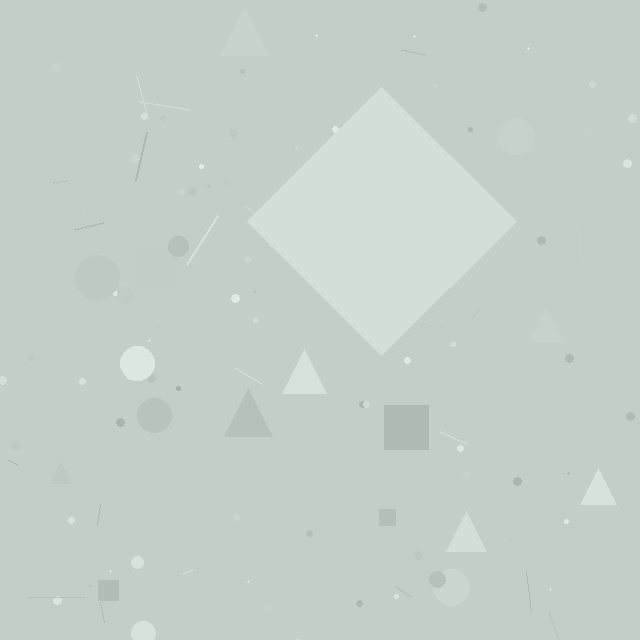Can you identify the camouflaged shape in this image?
The camouflaged shape is a diamond.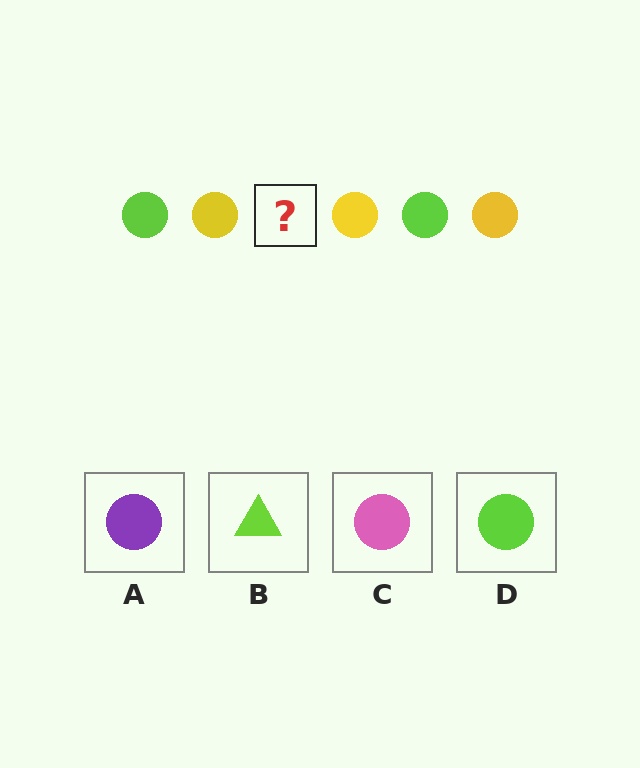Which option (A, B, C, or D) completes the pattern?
D.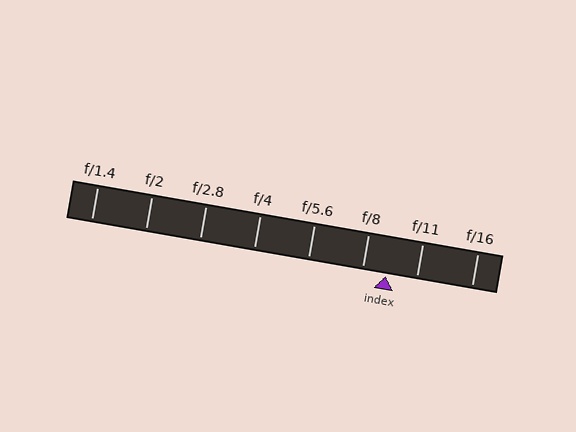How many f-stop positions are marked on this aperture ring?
There are 8 f-stop positions marked.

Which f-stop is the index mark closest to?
The index mark is closest to f/8.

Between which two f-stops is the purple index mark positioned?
The index mark is between f/8 and f/11.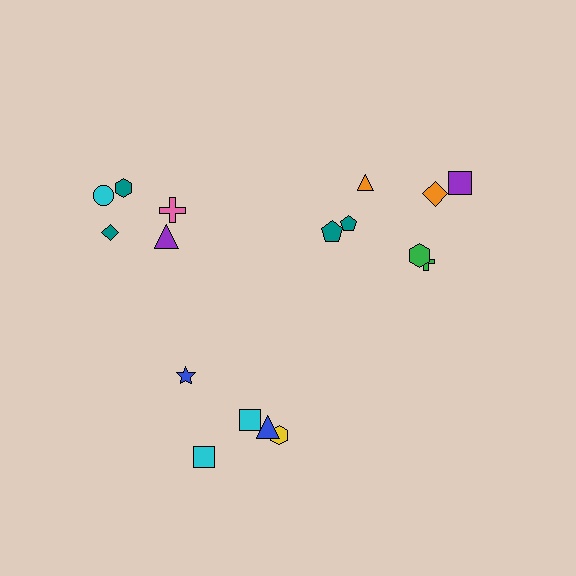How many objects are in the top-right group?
There are 7 objects.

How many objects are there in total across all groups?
There are 17 objects.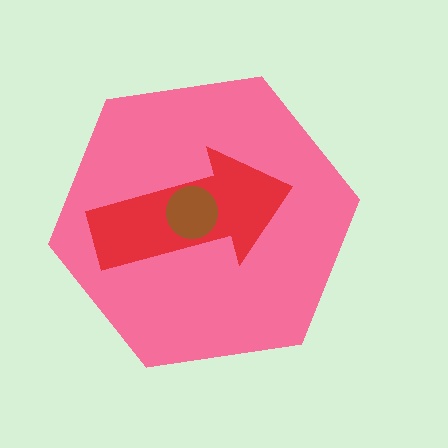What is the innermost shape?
The brown circle.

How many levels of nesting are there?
3.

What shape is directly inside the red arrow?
The brown circle.